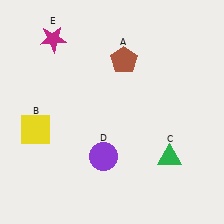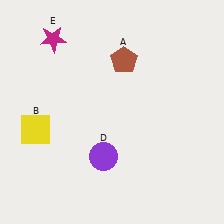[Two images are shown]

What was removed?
The green triangle (C) was removed in Image 2.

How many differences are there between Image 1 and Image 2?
There is 1 difference between the two images.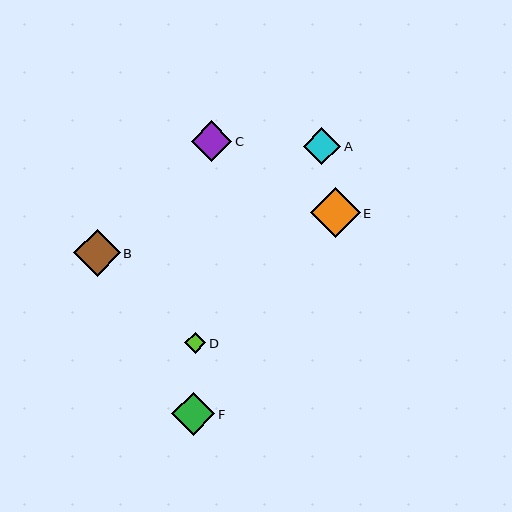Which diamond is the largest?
Diamond E is the largest with a size of approximately 50 pixels.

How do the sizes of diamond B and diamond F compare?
Diamond B and diamond F are approximately the same size.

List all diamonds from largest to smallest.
From largest to smallest: E, B, F, C, A, D.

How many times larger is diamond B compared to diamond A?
Diamond B is approximately 1.2 times the size of diamond A.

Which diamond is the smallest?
Diamond D is the smallest with a size of approximately 21 pixels.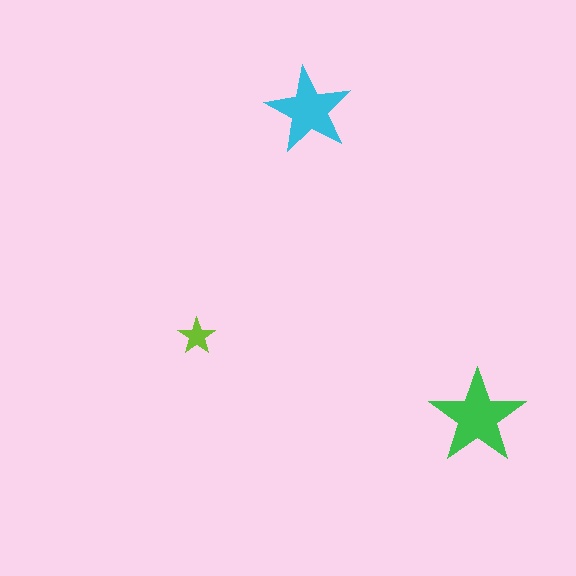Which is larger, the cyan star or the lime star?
The cyan one.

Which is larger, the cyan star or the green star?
The green one.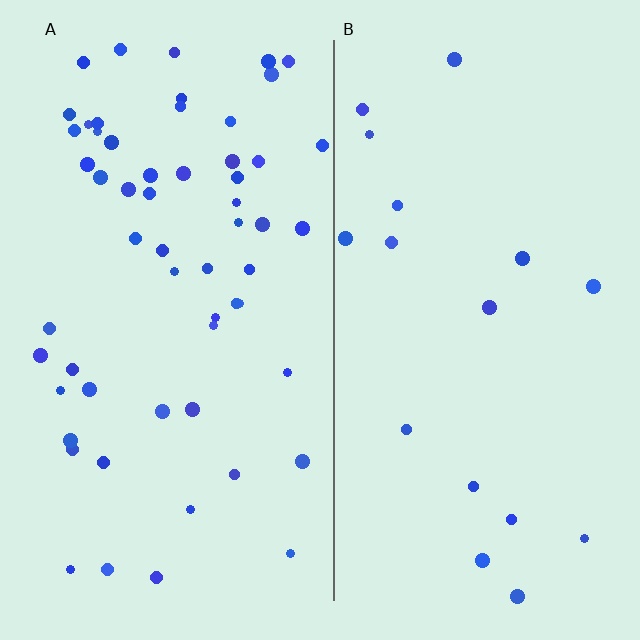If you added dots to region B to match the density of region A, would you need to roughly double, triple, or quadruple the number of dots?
Approximately triple.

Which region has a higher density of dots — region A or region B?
A (the left).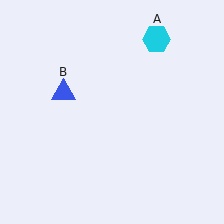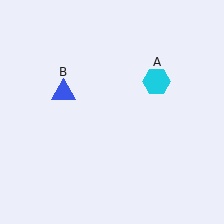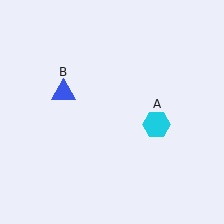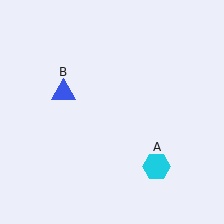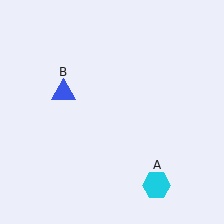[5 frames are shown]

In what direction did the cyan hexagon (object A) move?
The cyan hexagon (object A) moved down.